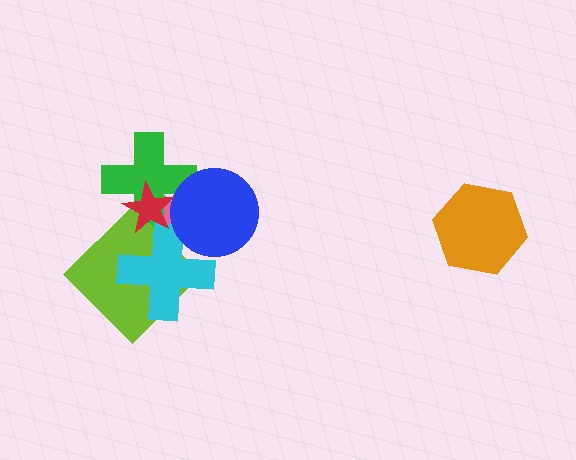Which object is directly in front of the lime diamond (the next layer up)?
The cyan cross is directly in front of the lime diamond.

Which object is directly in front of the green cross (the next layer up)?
The blue circle is directly in front of the green cross.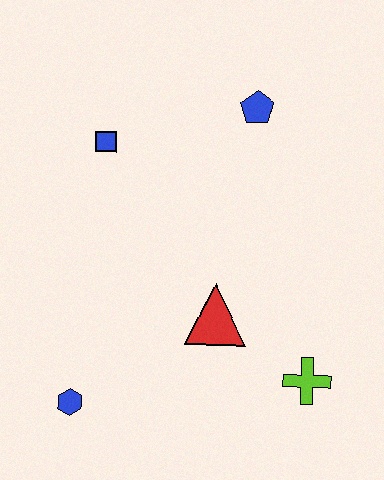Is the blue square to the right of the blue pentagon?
No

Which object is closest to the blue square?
The blue pentagon is closest to the blue square.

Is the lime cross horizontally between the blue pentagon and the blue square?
No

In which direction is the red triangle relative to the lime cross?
The red triangle is to the left of the lime cross.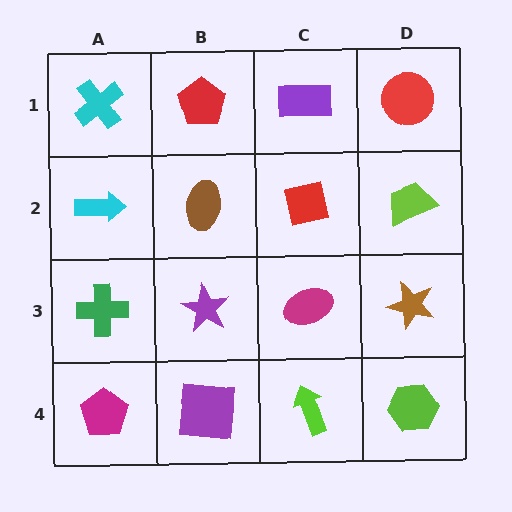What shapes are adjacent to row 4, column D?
A brown star (row 3, column D), a lime arrow (row 4, column C).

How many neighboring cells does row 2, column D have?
3.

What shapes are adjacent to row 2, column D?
A red circle (row 1, column D), a brown star (row 3, column D), a red square (row 2, column C).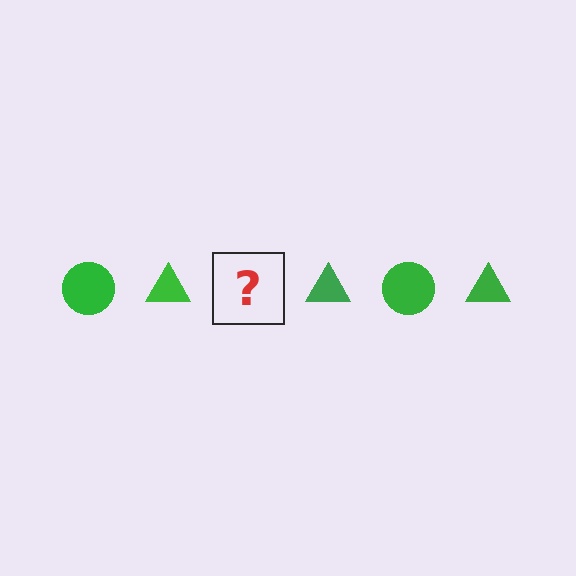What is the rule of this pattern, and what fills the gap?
The rule is that the pattern cycles through circle, triangle shapes in green. The gap should be filled with a green circle.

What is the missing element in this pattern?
The missing element is a green circle.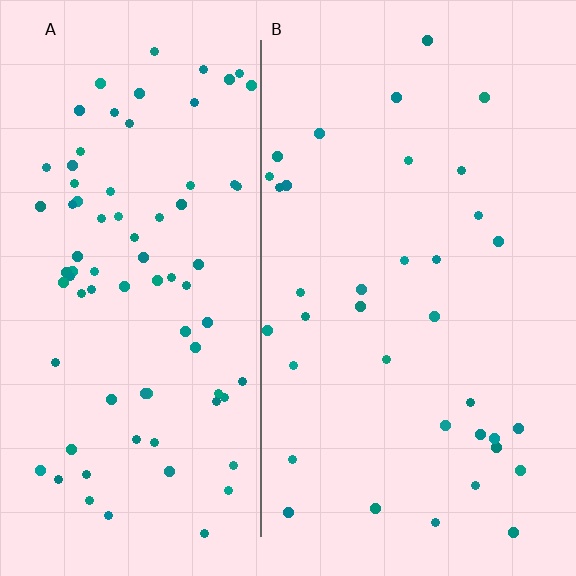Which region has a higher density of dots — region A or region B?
A (the left).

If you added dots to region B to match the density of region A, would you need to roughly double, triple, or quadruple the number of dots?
Approximately double.